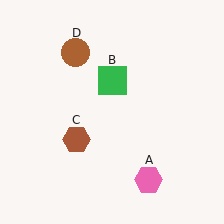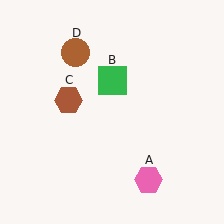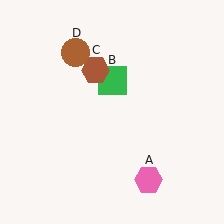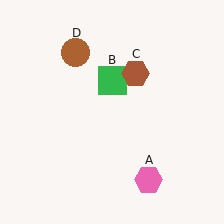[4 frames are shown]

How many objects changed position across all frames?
1 object changed position: brown hexagon (object C).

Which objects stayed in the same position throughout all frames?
Pink hexagon (object A) and green square (object B) and brown circle (object D) remained stationary.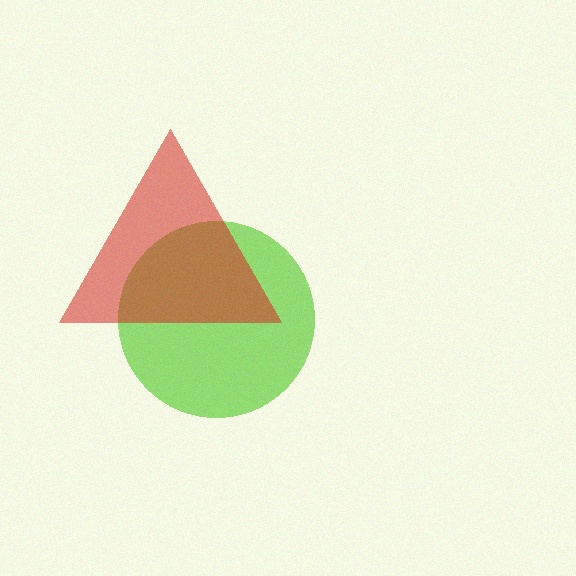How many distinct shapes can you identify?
There are 2 distinct shapes: a lime circle, a red triangle.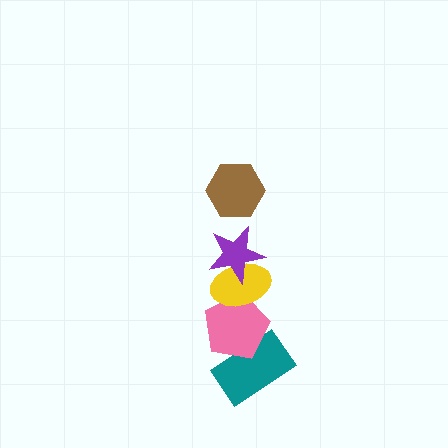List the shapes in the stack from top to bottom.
From top to bottom: the brown hexagon, the purple star, the yellow ellipse, the pink pentagon, the teal rectangle.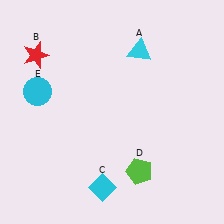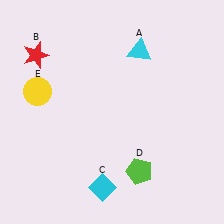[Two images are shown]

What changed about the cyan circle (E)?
In Image 1, E is cyan. In Image 2, it changed to yellow.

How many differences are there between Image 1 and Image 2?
There is 1 difference between the two images.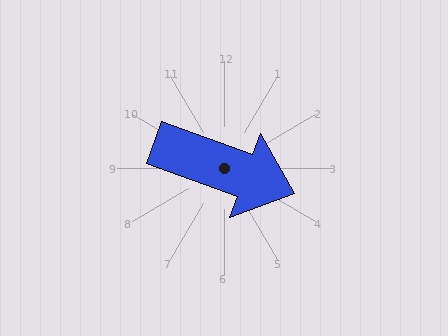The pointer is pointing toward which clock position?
Roughly 4 o'clock.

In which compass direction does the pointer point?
East.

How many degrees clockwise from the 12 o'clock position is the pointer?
Approximately 110 degrees.